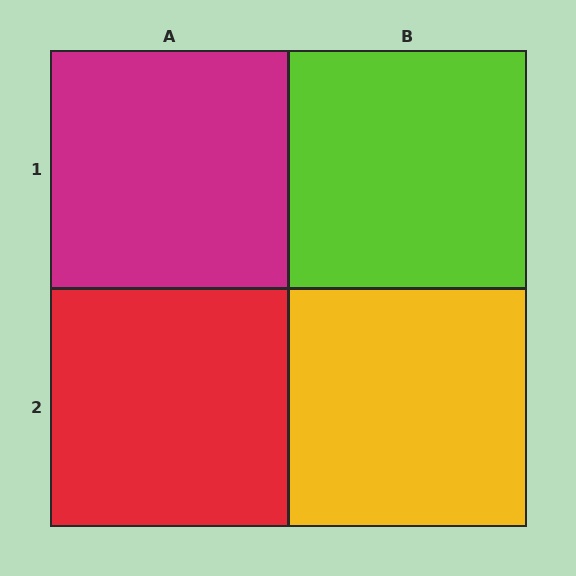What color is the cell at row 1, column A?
Magenta.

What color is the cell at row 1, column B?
Lime.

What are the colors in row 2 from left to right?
Red, yellow.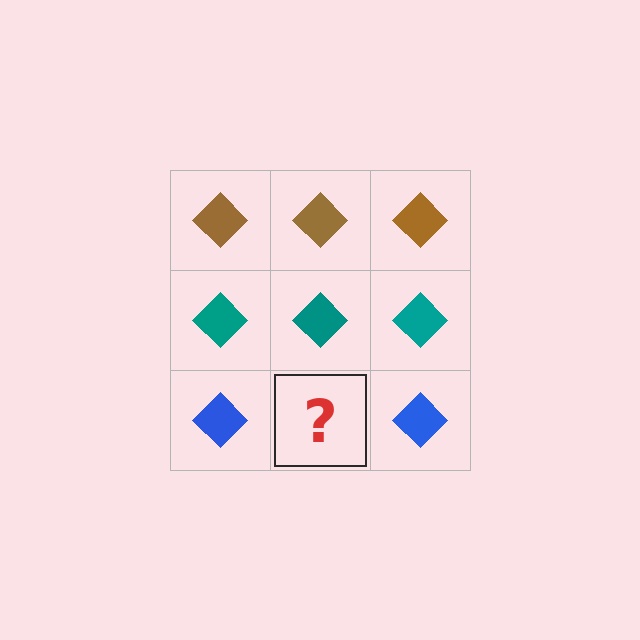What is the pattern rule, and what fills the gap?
The rule is that each row has a consistent color. The gap should be filled with a blue diamond.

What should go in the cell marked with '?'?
The missing cell should contain a blue diamond.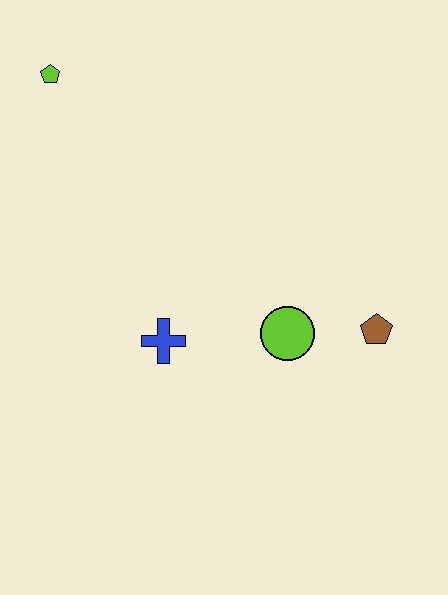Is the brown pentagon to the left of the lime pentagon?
No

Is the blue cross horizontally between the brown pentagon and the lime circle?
No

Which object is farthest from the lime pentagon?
The brown pentagon is farthest from the lime pentagon.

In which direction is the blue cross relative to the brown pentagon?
The blue cross is to the left of the brown pentagon.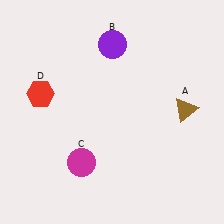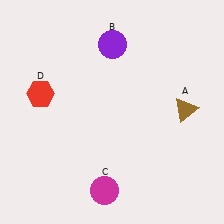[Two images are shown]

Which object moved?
The magenta circle (C) moved down.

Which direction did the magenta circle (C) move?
The magenta circle (C) moved down.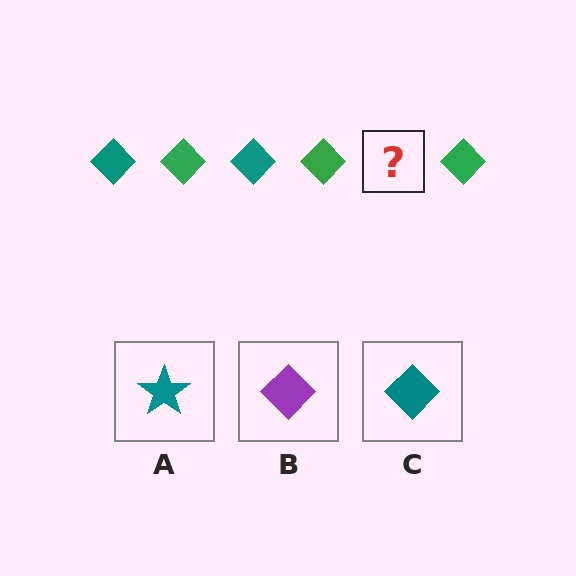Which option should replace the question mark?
Option C.